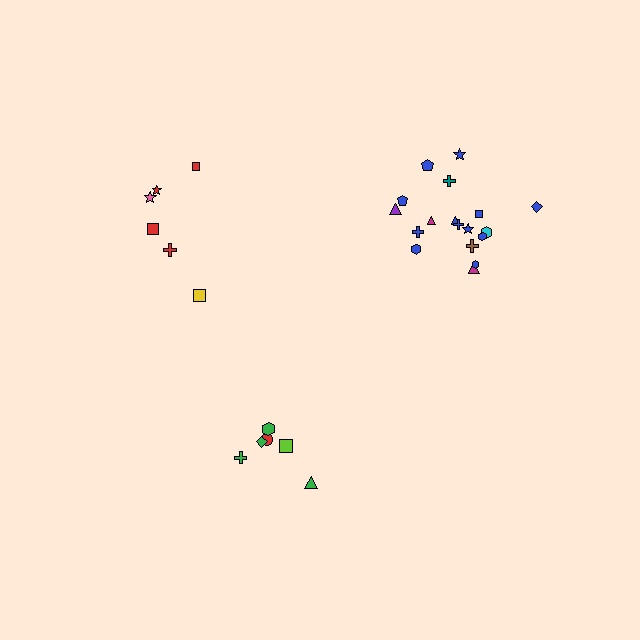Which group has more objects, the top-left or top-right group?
The top-right group.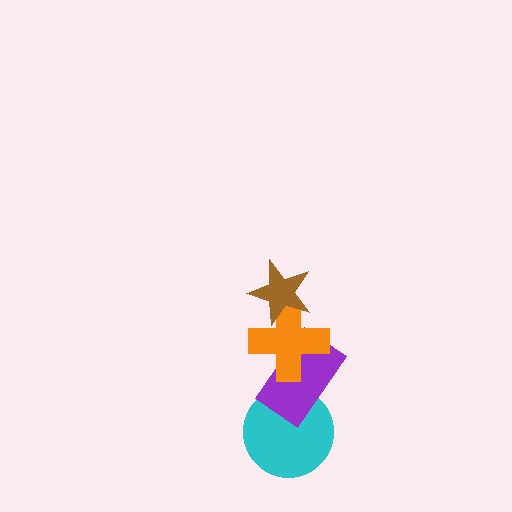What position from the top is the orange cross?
The orange cross is 2nd from the top.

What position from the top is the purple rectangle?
The purple rectangle is 3rd from the top.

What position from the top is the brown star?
The brown star is 1st from the top.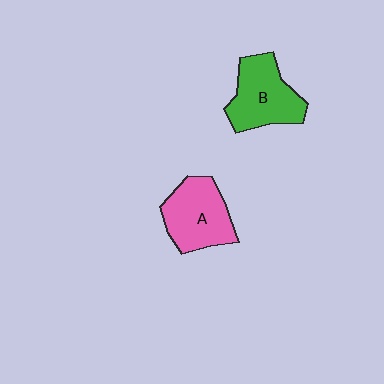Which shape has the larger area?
Shape B (green).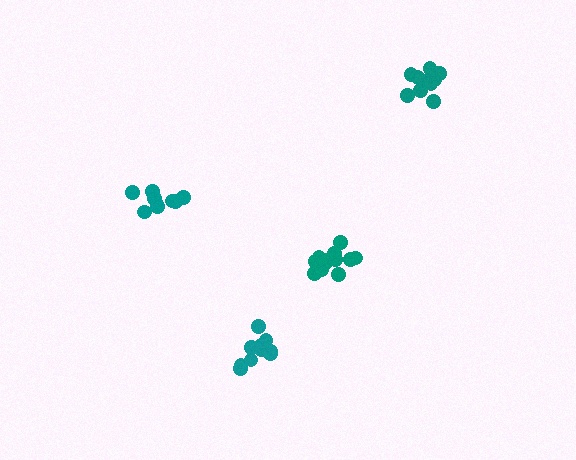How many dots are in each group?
Group 1: 9 dots, Group 2: 11 dots, Group 3: 12 dots, Group 4: 11 dots (43 total).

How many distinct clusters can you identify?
There are 4 distinct clusters.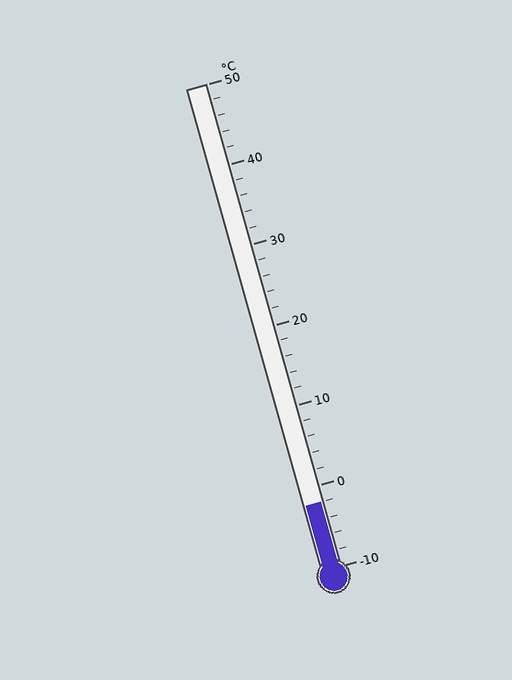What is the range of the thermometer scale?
The thermometer scale ranges from -10°C to 50°C.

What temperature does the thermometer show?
The thermometer shows approximately -2°C.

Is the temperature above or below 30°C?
The temperature is below 30°C.